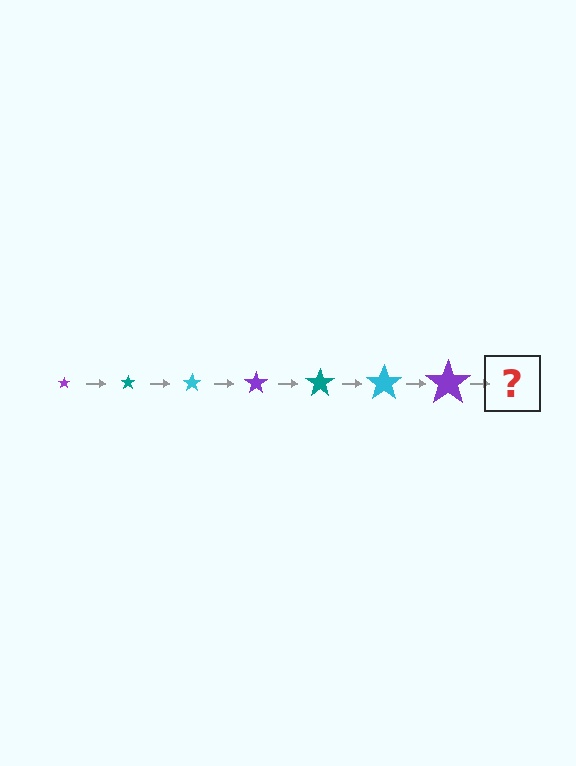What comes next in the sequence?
The next element should be a teal star, larger than the previous one.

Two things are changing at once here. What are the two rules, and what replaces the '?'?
The two rules are that the star grows larger each step and the color cycles through purple, teal, and cyan. The '?' should be a teal star, larger than the previous one.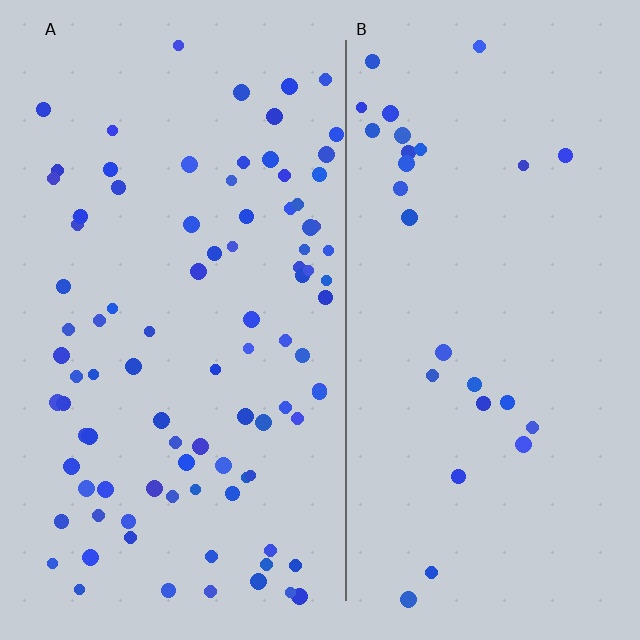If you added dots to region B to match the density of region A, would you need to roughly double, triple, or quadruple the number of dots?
Approximately triple.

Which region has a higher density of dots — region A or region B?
A (the left).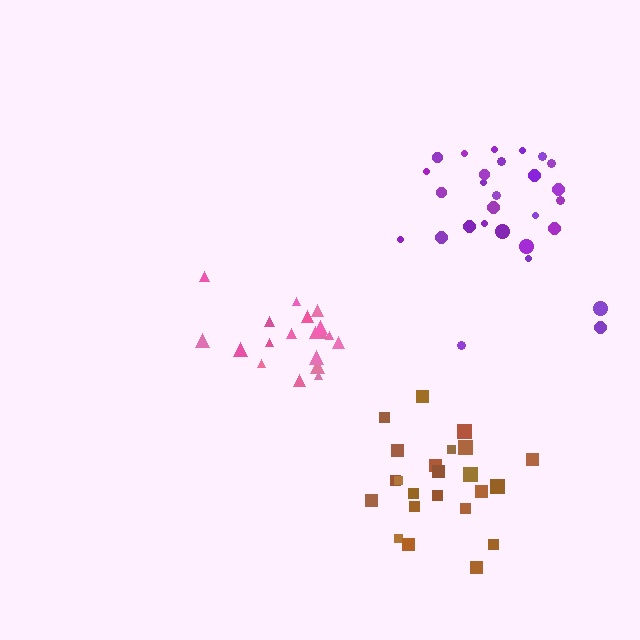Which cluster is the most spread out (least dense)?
Purple.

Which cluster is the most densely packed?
Brown.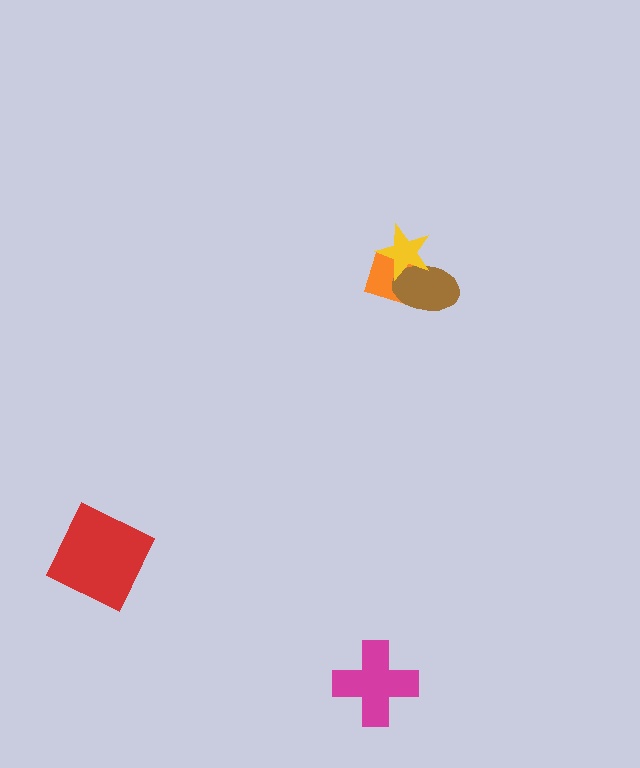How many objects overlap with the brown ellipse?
2 objects overlap with the brown ellipse.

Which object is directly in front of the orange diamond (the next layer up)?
The brown ellipse is directly in front of the orange diamond.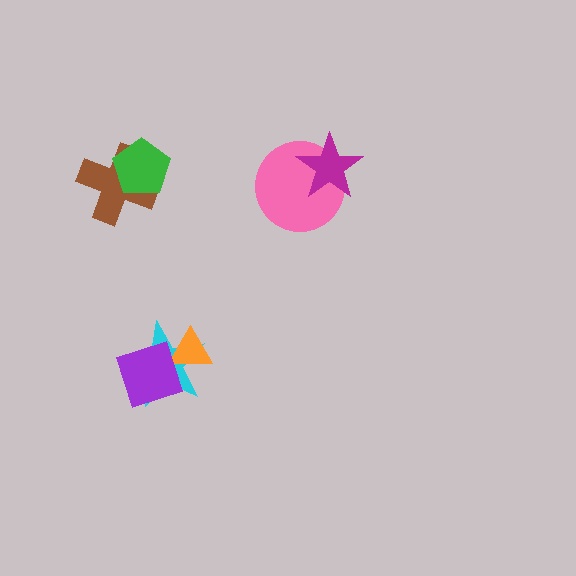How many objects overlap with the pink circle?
1 object overlaps with the pink circle.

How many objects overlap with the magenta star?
1 object overlaps with the magenta star.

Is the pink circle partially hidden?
Yes, it is partially covered by another shape.